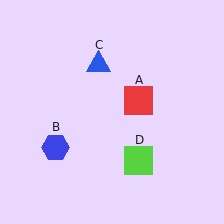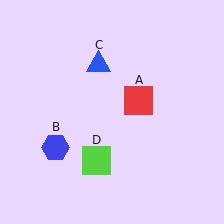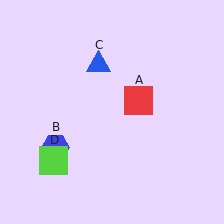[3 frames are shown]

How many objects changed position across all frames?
1 object changed position: lime square (object D).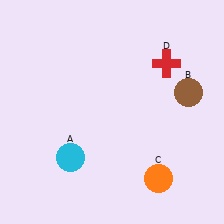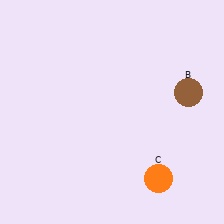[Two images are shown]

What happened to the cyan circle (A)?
The cyan circle (A) was removed in Image 2. It was in the bottom-left area of Image 1.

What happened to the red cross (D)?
The red cross (D) was removed in Image 2. It was in the top-right area of Image 1.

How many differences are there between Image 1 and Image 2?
There are 2 differences between the two images.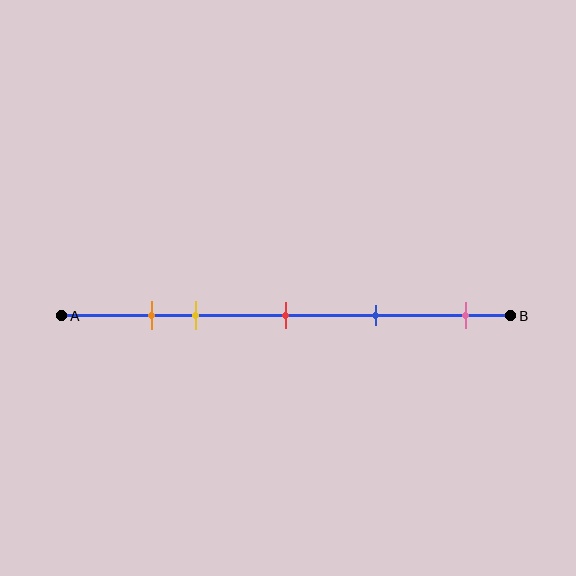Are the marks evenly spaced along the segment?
No, the marks are not evenly spaced.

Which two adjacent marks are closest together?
The orange and yellow marks are the closest adjacent pair.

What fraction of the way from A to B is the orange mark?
The orange mark is approximately 20% (0.2) of the way from A to B.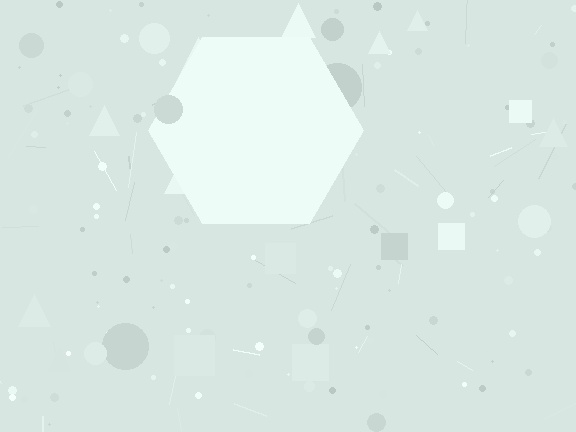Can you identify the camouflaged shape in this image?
The camouflaged shape is a hexagon.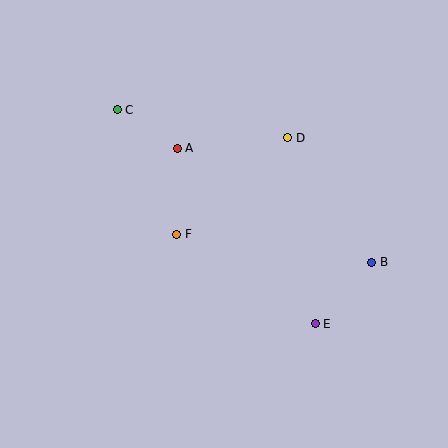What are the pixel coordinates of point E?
Point E is at (315, 324).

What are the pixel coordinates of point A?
Point A is at (177, 148).